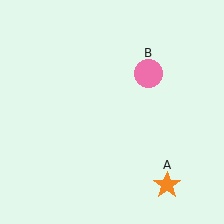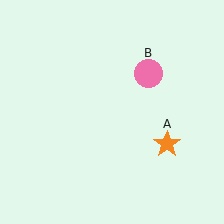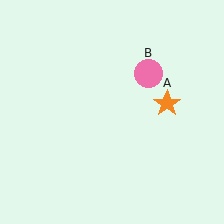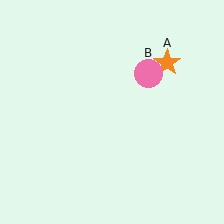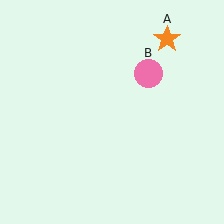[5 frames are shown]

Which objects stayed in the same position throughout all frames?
Pink circle (object B) remained stationary.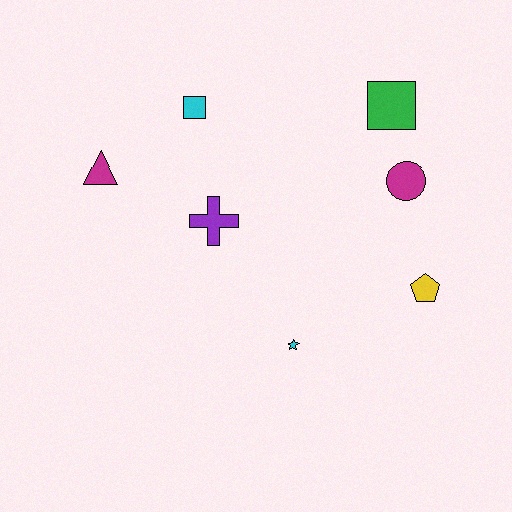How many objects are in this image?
There are 7 objects.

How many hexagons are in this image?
There are no hexagons.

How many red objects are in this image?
There are no red objects.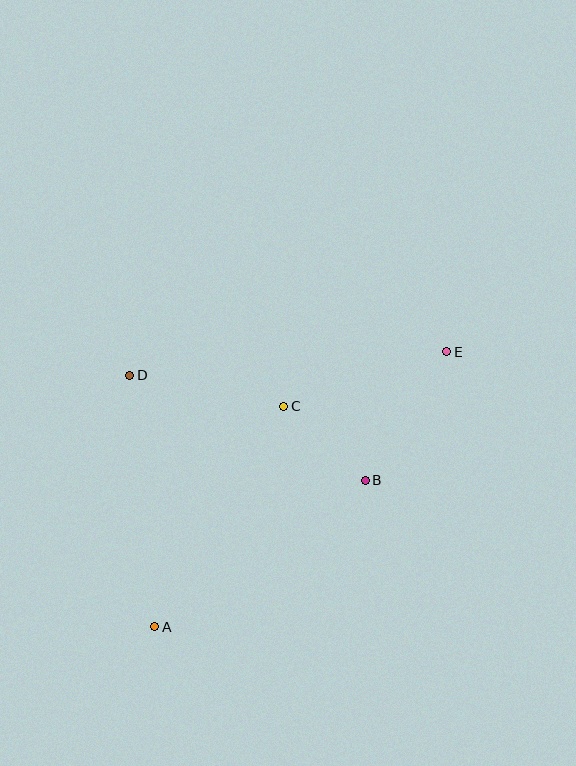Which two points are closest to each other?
Points B and C are closest to each other.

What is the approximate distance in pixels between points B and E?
The distance between B and E is approximately 152 pixels.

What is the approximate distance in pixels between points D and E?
The distance between D and E is approximately 318 pixels.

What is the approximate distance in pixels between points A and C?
The distance between A and C is approximately 255 pixels.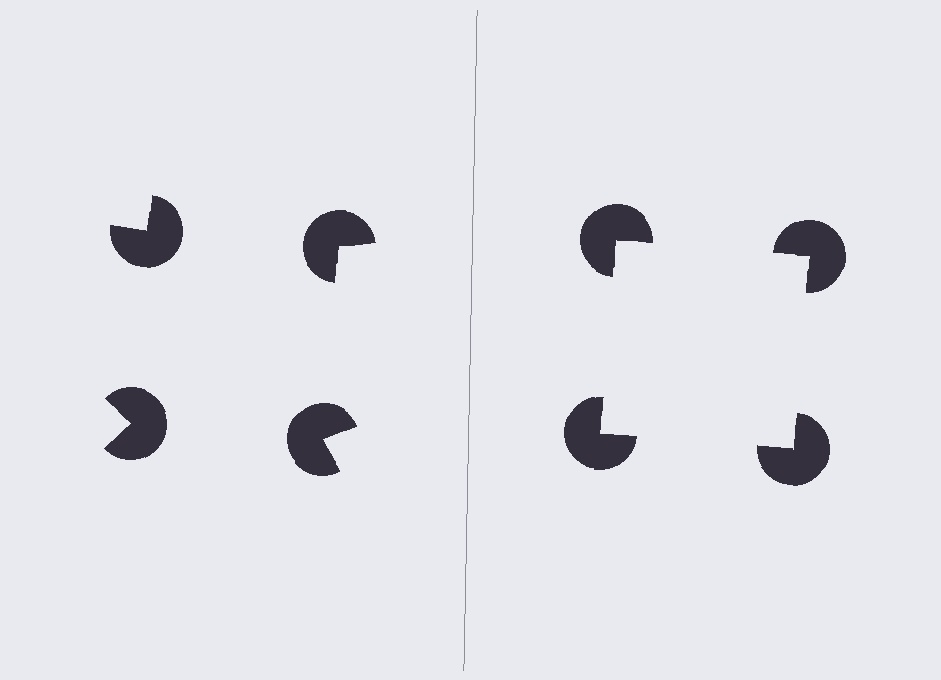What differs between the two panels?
The pac-man discs are positioned identically on both sides; only the wedge orientations differ. On the right they align to a square; on the left they are misaligned.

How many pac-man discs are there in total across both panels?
8 — 4 on each side.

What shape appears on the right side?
An illusory square.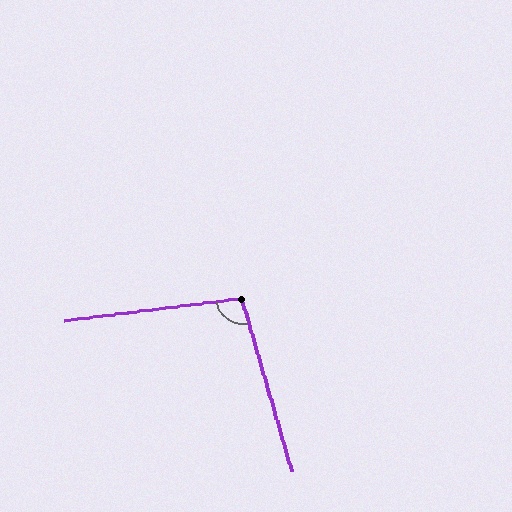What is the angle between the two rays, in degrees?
Approximately 99 degrees.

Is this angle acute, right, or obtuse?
It is obtuse.